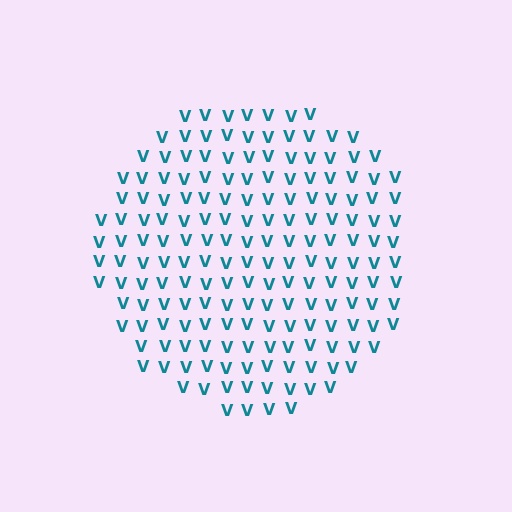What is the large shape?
The large shape is a circle.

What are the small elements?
The small elements are letter V's.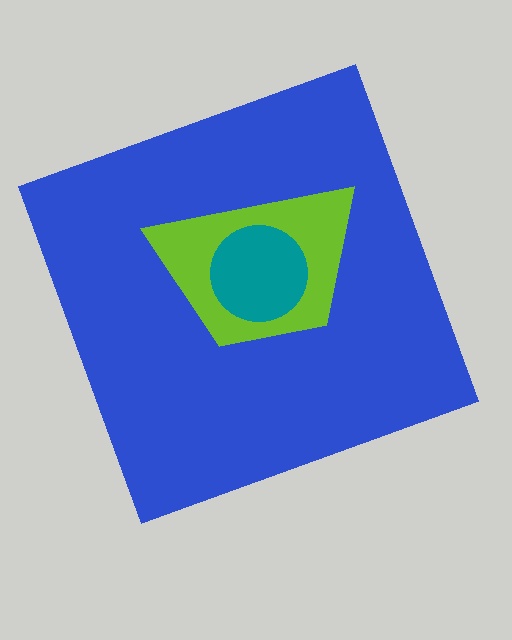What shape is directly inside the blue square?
The lime trapezoid.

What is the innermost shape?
The teal circle.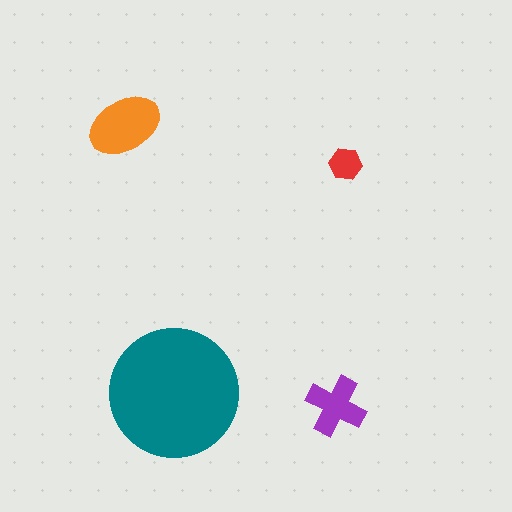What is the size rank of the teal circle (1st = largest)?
1st.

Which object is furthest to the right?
The red hexagon is rightmost.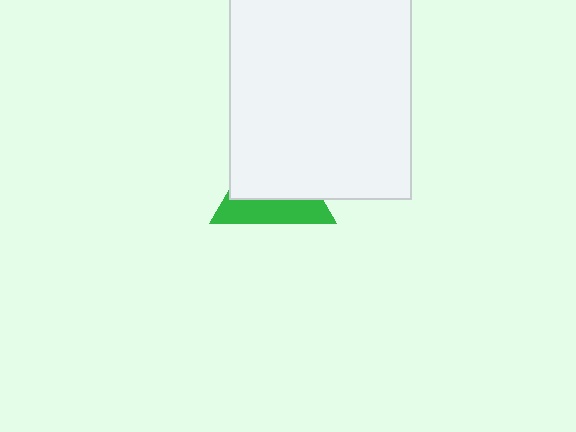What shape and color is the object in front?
The object in front is a white rectangle.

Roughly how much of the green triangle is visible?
A small part of it is visible (roughly 39%).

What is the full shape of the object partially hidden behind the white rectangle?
The partially hidden object is a green triangle.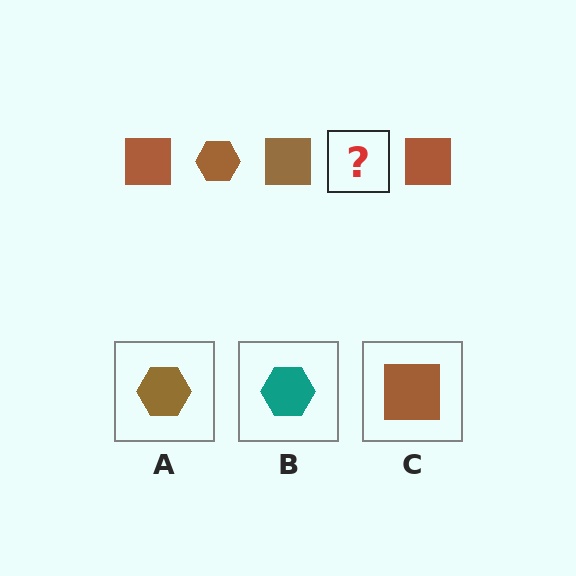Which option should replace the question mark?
Option A.